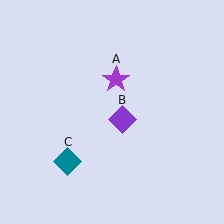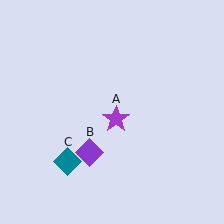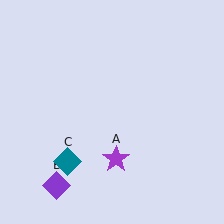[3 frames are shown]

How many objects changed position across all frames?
2 objects changed position: purple star (object A), purple diamond (object B).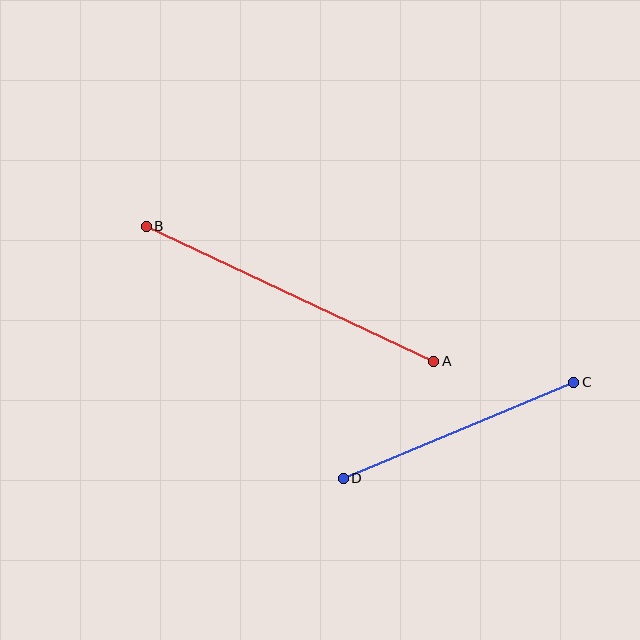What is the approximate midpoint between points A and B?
The midpoint is at approximately (290, 294) pixels.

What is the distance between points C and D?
The distance is approximately 249 pixels.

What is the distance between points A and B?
The distance is approximately 318 pixels.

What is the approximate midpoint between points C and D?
The midpoint is at approximately (458, 430) pixels.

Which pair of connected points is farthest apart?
Points A and B are farthest apart.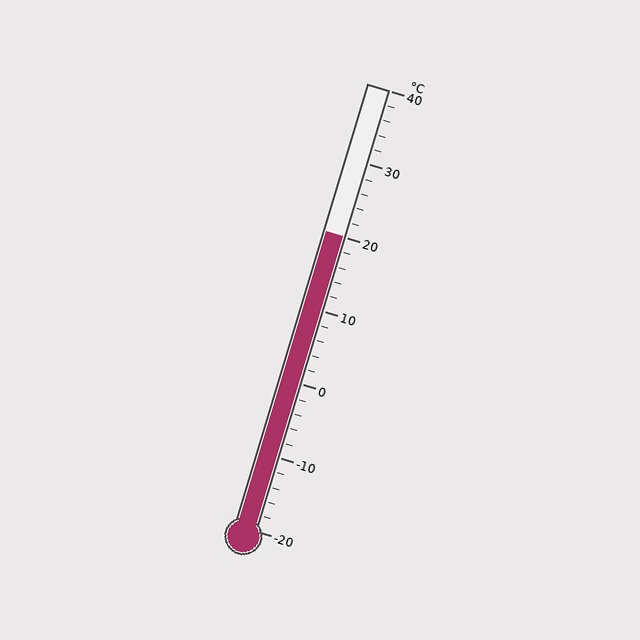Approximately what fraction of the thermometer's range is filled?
The thermometer is filled to approximately 65% of its range.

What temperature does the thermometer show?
The thermometer shows approximately 20°C.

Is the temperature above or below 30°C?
The temperature is below 30°C.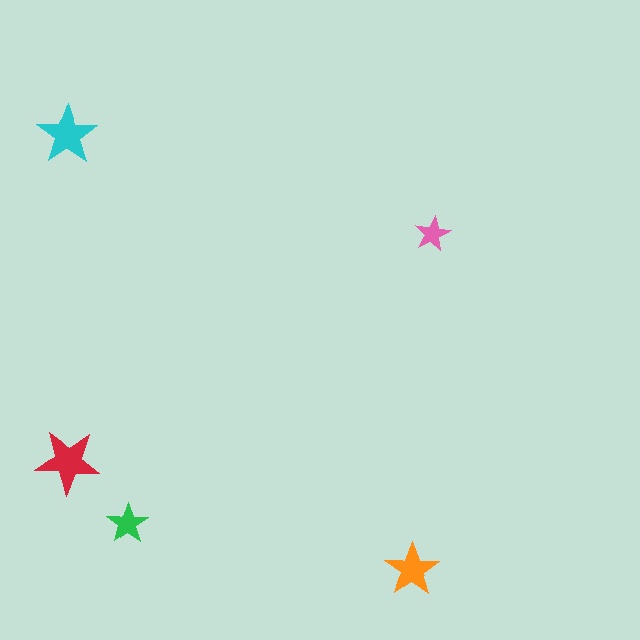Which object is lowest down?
The orange star is bottommost.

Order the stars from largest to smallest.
the red one, the cyan one, the orange one, the green one, the pink one.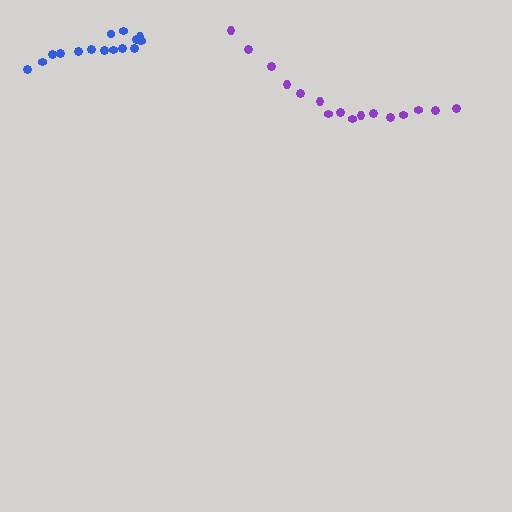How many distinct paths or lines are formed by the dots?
There are 2 distinct paths.